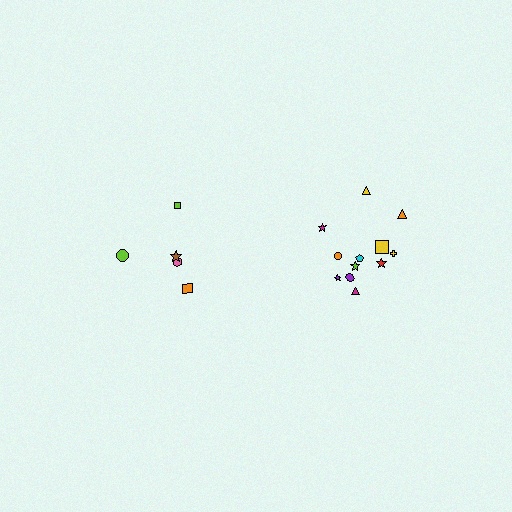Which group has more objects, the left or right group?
The right group.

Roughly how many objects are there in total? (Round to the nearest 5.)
Roughly 15 objects in total.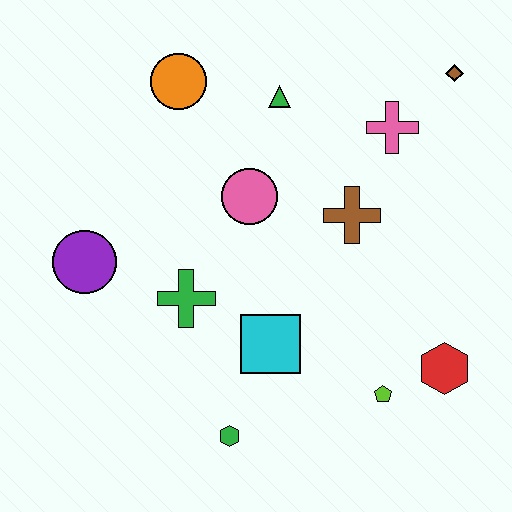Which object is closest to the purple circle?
The green cross is closest to the purple circle.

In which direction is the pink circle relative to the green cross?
The pink circle is above the green cross.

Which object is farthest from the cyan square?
The brown diamond is farthest from the cyan square.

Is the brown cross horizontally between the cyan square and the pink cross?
Yes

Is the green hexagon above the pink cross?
No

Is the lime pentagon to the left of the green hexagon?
No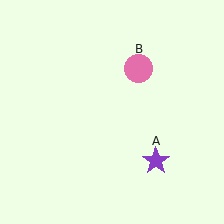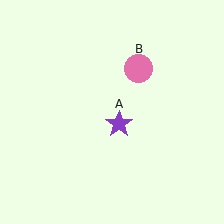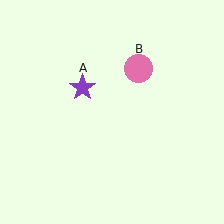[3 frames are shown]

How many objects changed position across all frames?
1 object changed position: purple star (object A).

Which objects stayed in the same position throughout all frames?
Pink circle (object B) remained stationary.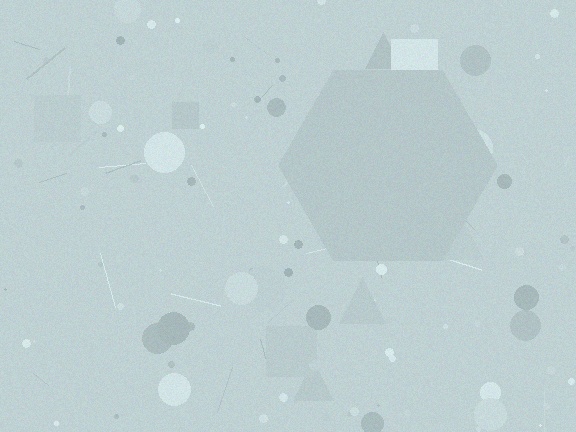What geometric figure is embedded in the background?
A hexagon is embedded in the background.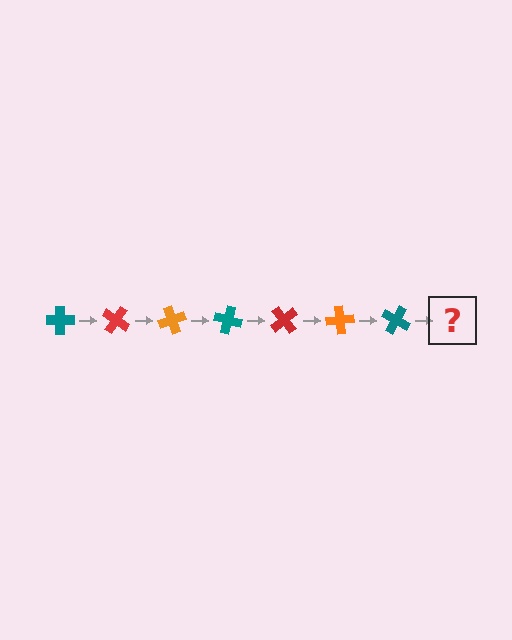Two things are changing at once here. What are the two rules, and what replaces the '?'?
The two rules are that it rotates 35 degrees each step and the color cycles through teal, red, and orange. The '?' should be a red cross, rotated 245 degrees from the start.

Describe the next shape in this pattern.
It should be a red cross, rotated 245 degrees from the start.